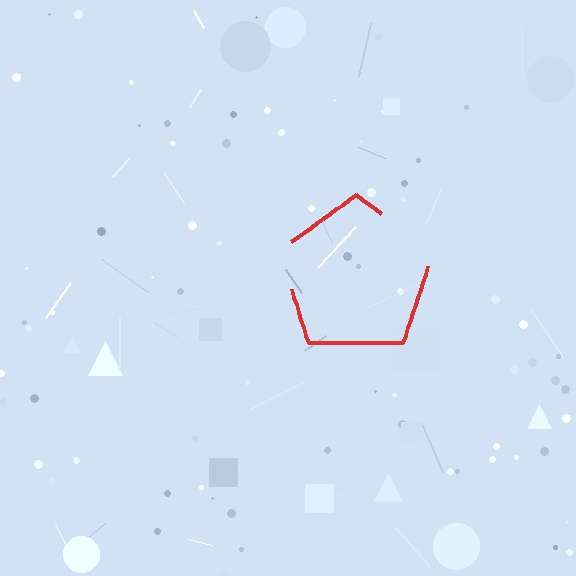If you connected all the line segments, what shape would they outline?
They would outline a pentagon.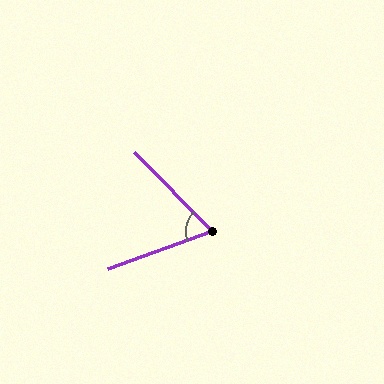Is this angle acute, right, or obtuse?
It is acute.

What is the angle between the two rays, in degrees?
Approximately 65 degrees.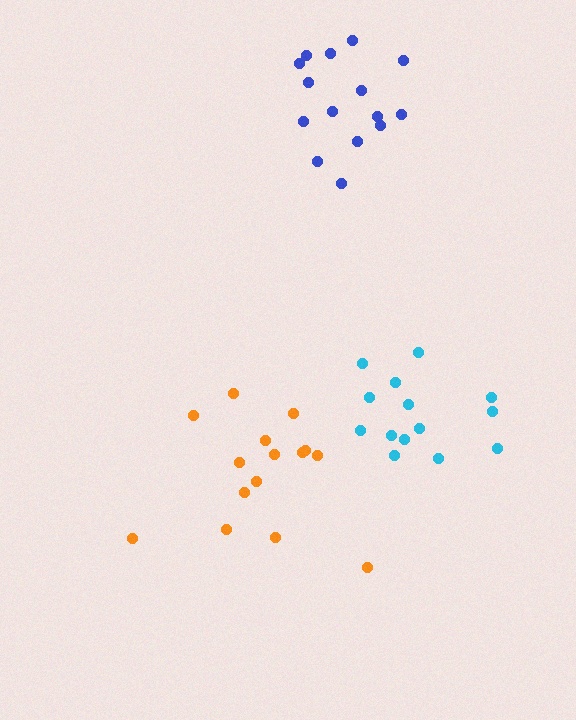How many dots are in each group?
Group 1: 14 dots, Group 2: 15 dots, Group 3: 15 dots (44 total).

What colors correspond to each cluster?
The clusters are colored: cyan, orange, blue.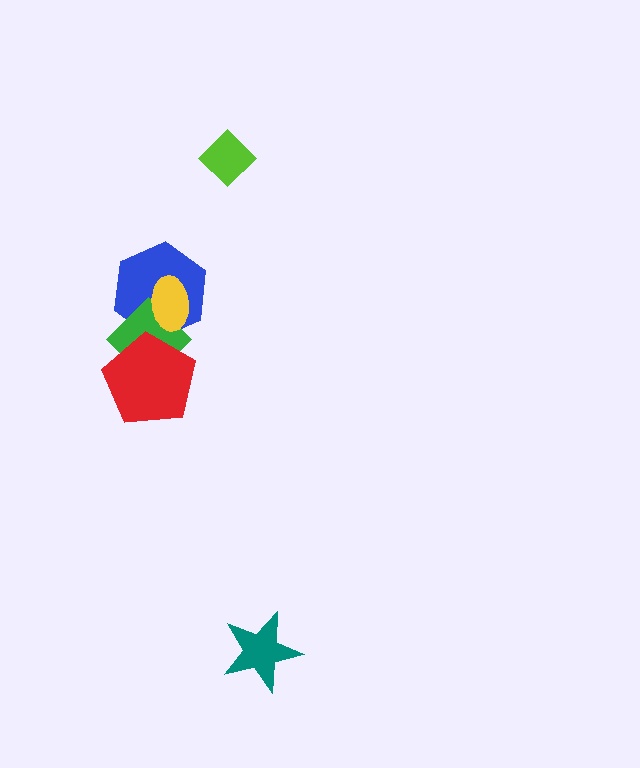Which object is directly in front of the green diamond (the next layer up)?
The yellow ellipse is directly in front of the green diamond.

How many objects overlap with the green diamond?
3 objects overlap with the green diamond.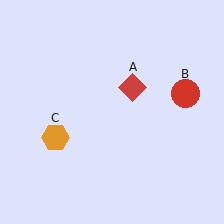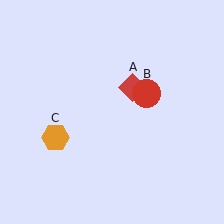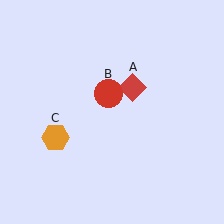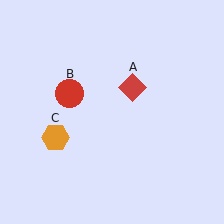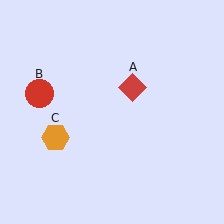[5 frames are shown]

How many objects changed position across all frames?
1 object changed position: red circle (object B).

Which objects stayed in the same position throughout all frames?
Red diamond (object A) and orange hexagon (object C) remained stationary.